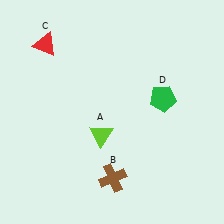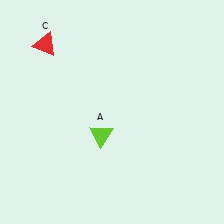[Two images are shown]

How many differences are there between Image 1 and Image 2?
There are 2 differences between the two images.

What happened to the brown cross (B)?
The brown cross (B) was removed in Image 2. It was in the bottom-right area of Image 1.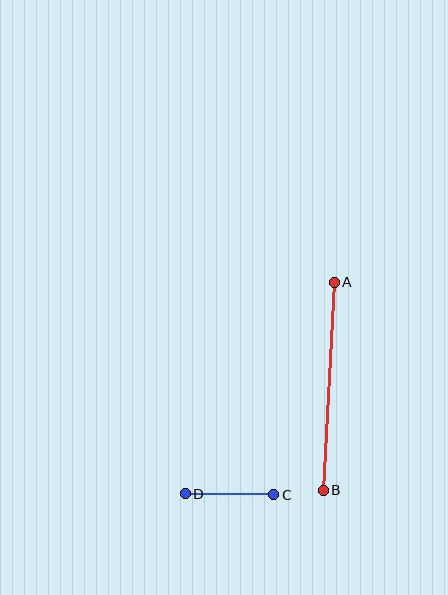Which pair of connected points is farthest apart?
Points A and B are farthest apart.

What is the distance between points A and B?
The distance is approximately 208 pixels.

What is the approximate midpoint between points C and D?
The midpoint is at approximately (229, 494) pixels.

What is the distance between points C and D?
The distance is approximately 89 pixels.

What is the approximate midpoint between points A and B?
The midpoint is at approximately (329, 386) pixels.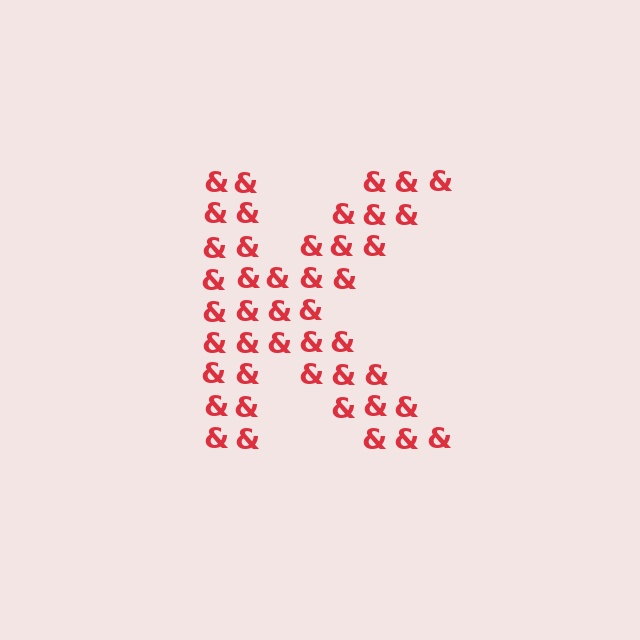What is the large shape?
The large shape is the letter K.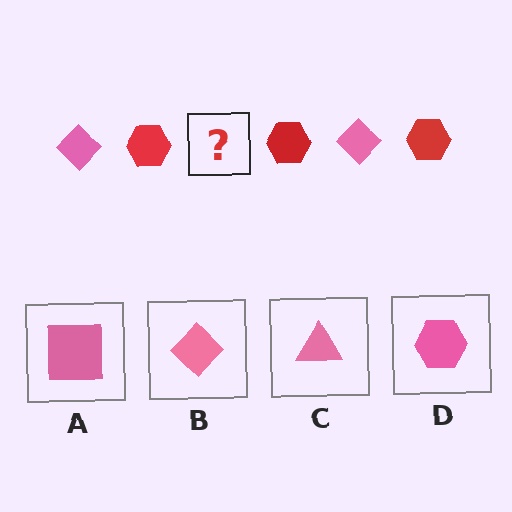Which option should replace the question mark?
Option B.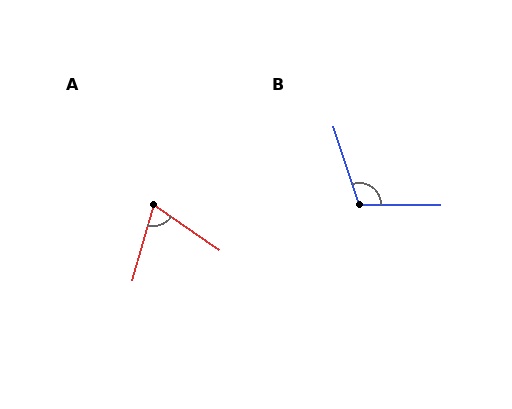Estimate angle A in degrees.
Approximately 72 degrees.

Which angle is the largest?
B, at approximately 108 degrees.